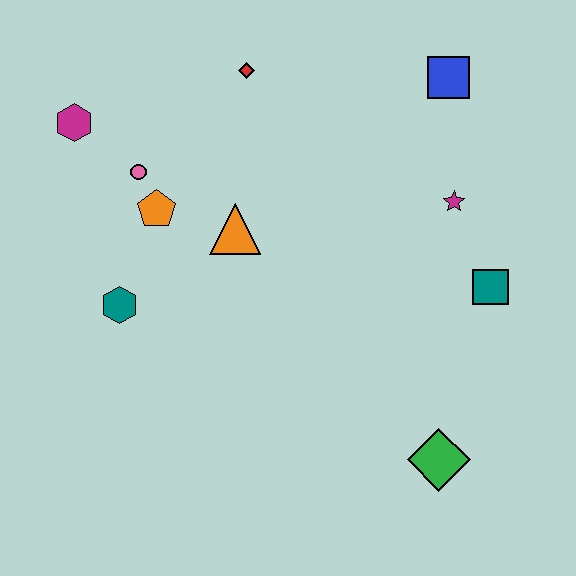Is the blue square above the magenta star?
Yes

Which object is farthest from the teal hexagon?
The blue square is farthest from the teal hexagon.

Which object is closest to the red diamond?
The pink circle is closest to the red diamond.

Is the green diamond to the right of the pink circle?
Yes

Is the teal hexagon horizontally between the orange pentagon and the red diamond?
No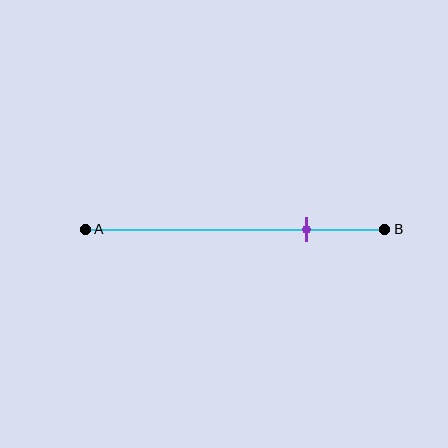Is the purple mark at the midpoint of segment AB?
No, the mark is at about 75% from A, not at the 50% midpoint.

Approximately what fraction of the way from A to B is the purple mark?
The purple mark is approximately 75% of the way from A to B.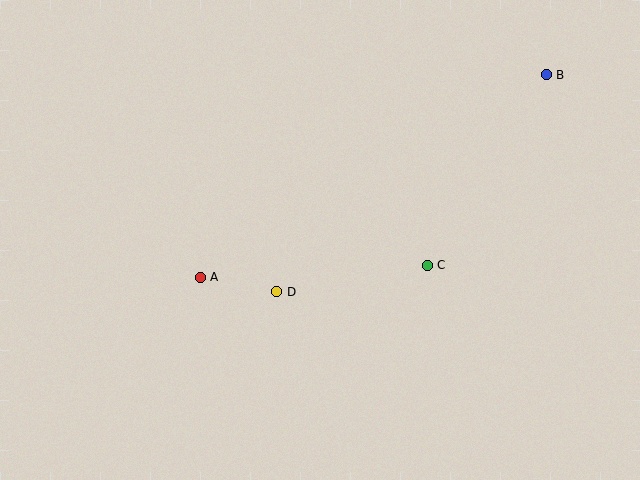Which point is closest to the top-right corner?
Point B is closest to the top-right corner.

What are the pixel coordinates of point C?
Point C is at (427, 265).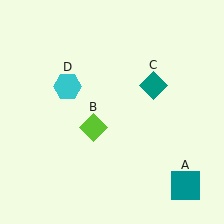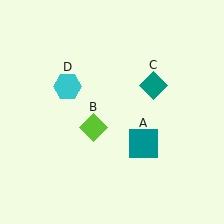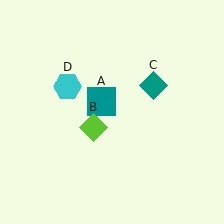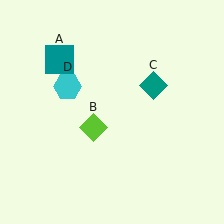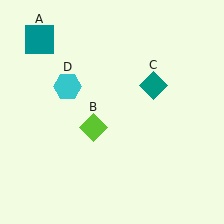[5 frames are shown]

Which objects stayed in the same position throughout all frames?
Lime diamond (object B) and teal diamond (object C) and cyan hexagon (object D) remained stationary.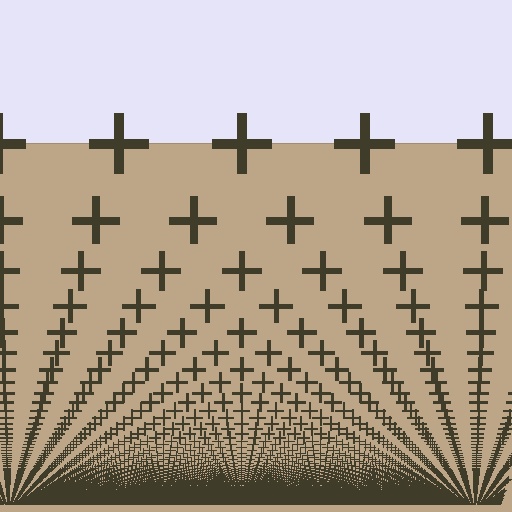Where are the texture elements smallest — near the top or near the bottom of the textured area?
Near the bottom.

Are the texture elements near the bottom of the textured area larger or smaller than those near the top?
Smaller. The gradient is inverted — elements near the bottom are smaller and denser.